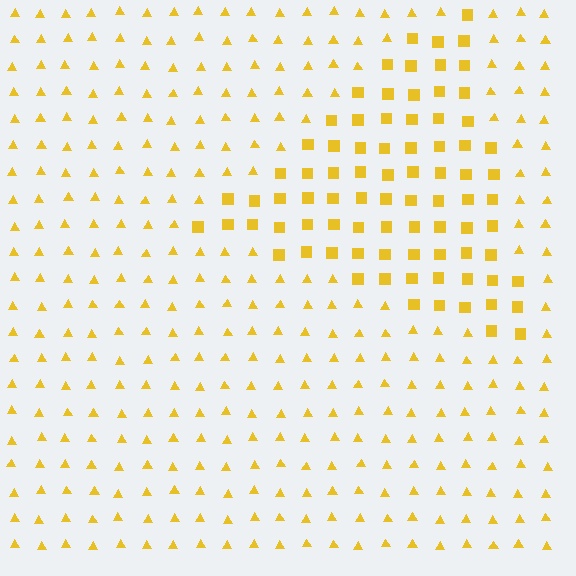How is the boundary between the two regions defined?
The boundary is defined by a change in element shape: squares inside vs. triangles outside. All elements share the same color and spacing.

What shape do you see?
I see a triangle.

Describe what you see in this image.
The image is filled with small yellow elements arranged in a uniform grid. A triangle-shaped region contains squares, while the surrounding area contains triangles. The boundary is defined purely by the change in element shape.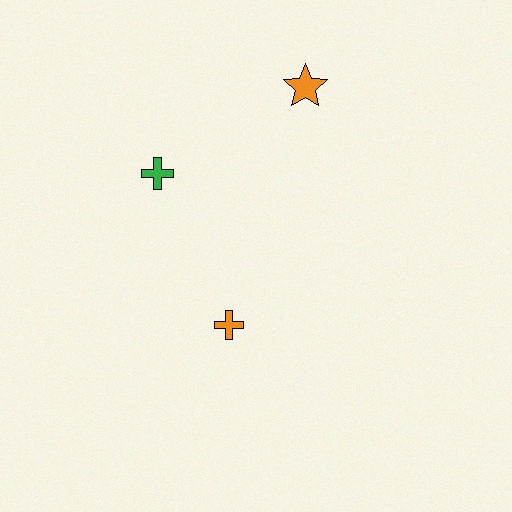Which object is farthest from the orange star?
The orange cross is farthest from the orange star.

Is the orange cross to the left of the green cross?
No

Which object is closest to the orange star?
The green cross is closest to the orange star.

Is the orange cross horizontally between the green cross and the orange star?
Yes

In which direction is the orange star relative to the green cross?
The orange star is to the right of the green cross.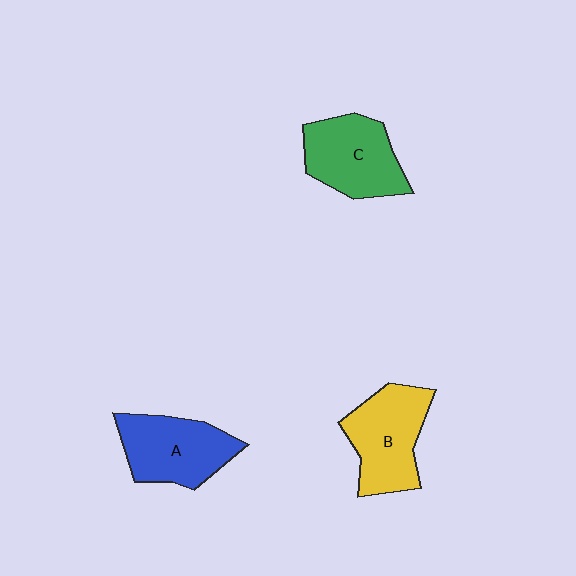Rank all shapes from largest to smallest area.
From largest to smallest: B (yellow), A (blue), C (green).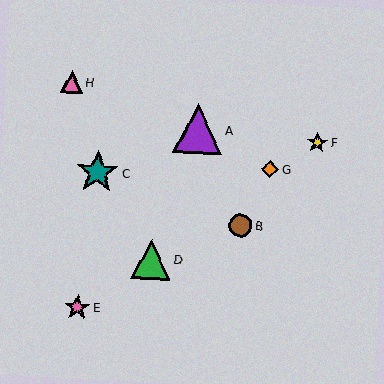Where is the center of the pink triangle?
The center of the pink triangle is at (72, 82).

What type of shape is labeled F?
Shape F is a yellow star.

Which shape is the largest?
The purple triangle (labeled A) is the largest.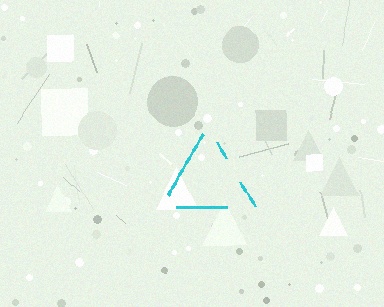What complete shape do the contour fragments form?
The contour fragments form a triangle.